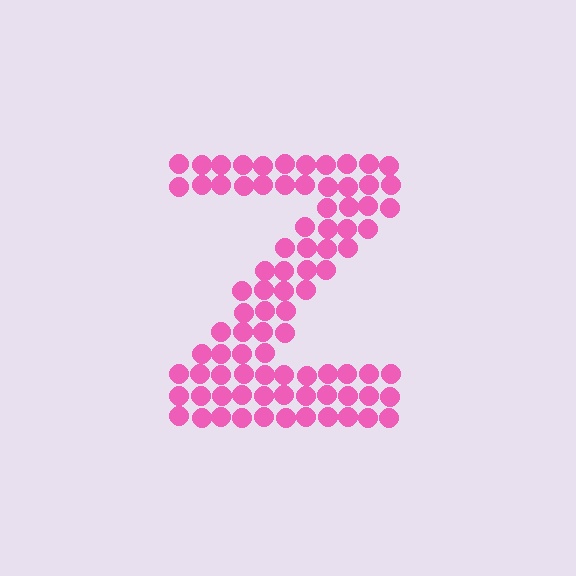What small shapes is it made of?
It is made of small circles.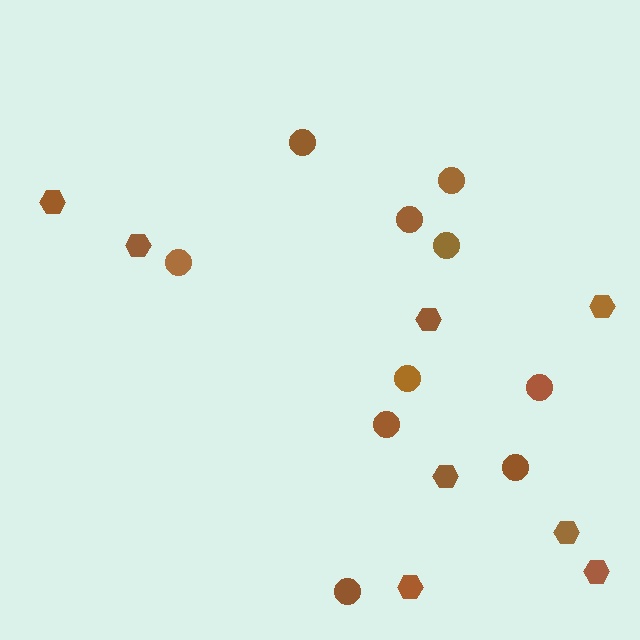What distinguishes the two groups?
There are 2 groups: one group of circles (10) and one group of hexagons (8).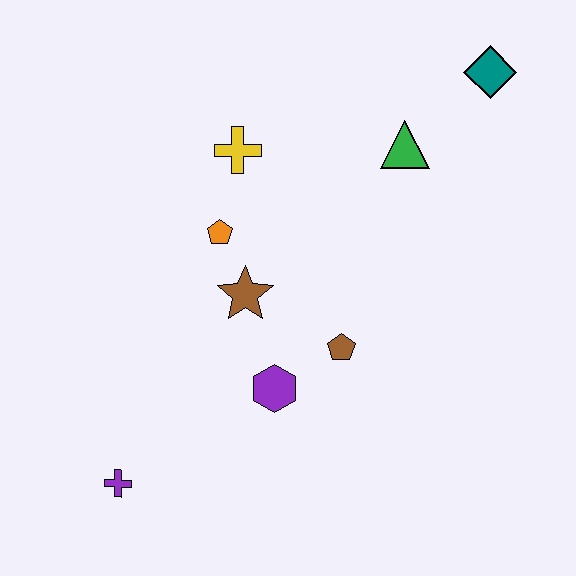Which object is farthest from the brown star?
The teal diamond is farthest from the brown star.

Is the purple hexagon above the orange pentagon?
No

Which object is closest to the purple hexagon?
The brown pentagon is closest to the purple hexagon.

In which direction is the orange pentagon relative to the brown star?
The orange pentagon is above the brown star.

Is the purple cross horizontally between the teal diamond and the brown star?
No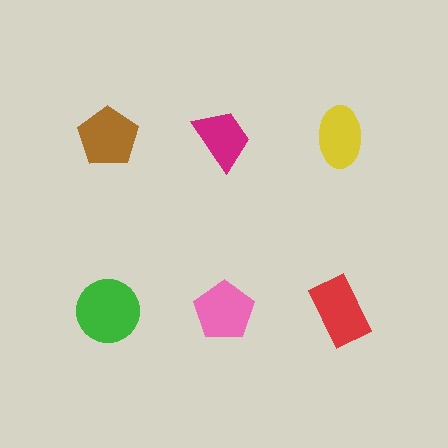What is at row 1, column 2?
A magenta trapezoid.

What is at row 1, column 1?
A brown pentagon.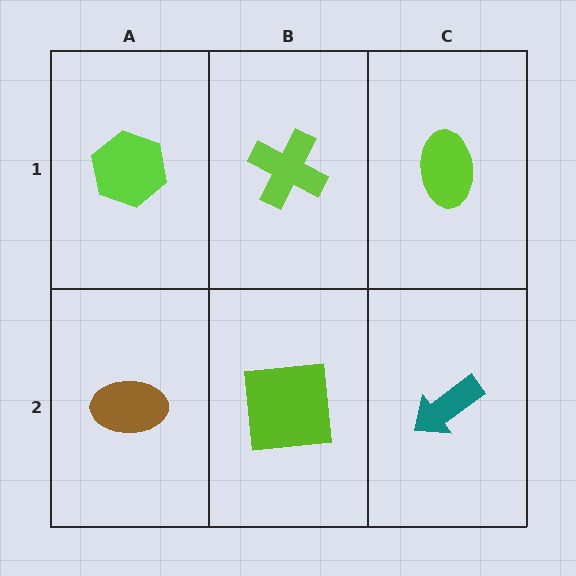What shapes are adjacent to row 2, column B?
A lime cross (row 1, column B), a brown ellipse (row 2, column A), a teal arrow (row 2, column C).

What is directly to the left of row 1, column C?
A lime cross.